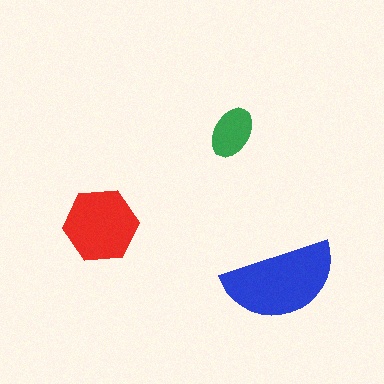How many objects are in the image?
There are 3 objects in the image.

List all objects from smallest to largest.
The green ellipse, the red hexagon, the blue semicircle.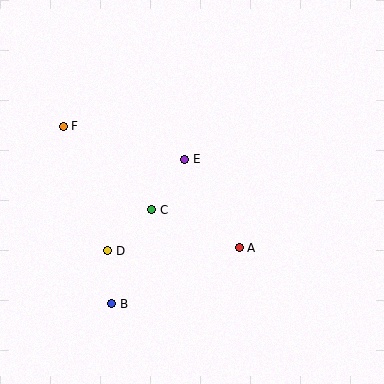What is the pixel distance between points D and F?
The distance between D and F is 132 pixels.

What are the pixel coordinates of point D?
Point D is at (108, 251).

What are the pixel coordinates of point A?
Point A is at (239, 248).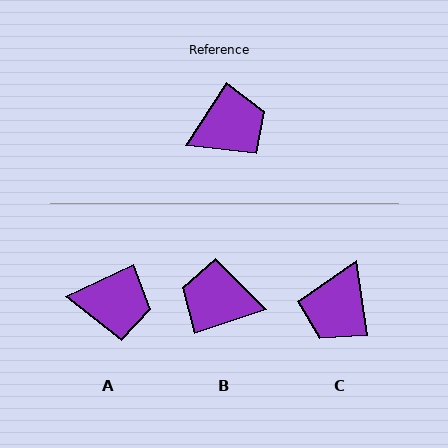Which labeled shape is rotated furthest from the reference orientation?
B, about 141 degrees away.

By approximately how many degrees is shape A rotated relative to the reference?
Approximately 32 degrees clockwise.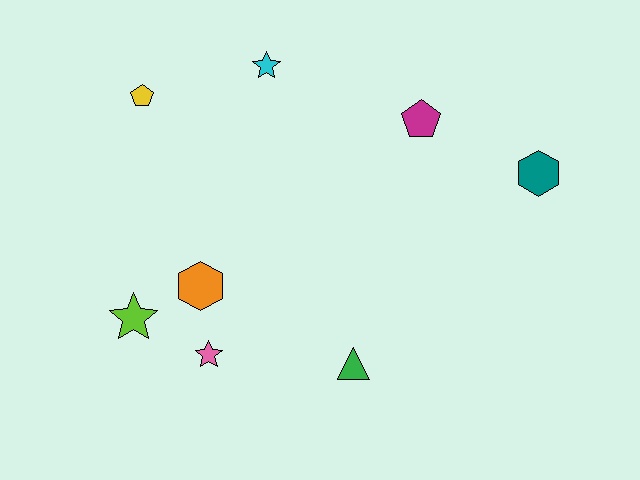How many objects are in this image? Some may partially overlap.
There are 8 objects.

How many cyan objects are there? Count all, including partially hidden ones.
There is 1 cyan object.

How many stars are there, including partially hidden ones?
There are 3 stars.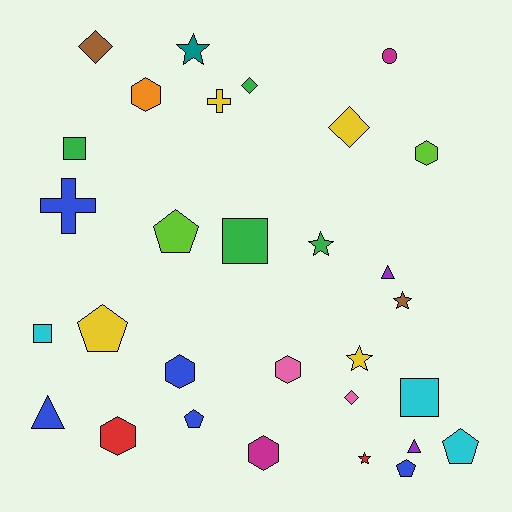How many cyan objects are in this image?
There are 3 cyan objects.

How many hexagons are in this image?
There are 6 hexagons.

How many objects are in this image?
There are 30 objects.